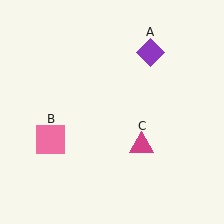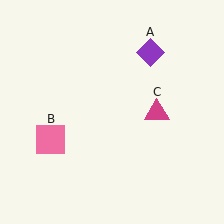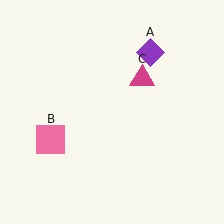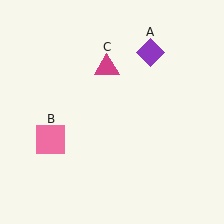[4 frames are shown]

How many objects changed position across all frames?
1 object changed position: magenta triangle (object C).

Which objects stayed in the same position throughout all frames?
Purple diamond (object A) and pink square (object B) remained stationary.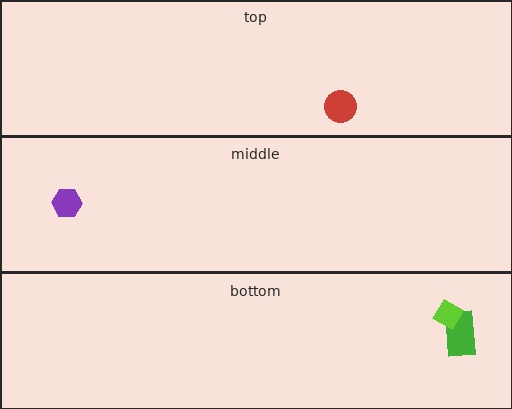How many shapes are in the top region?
1.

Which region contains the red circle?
The top region.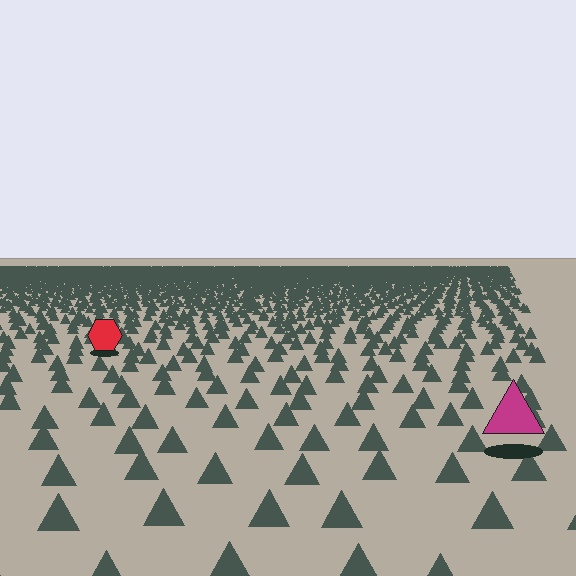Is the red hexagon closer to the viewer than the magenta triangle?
No. The magenta triangle is closer — you can tell from the texture gradient: the ground texture is coarser near it.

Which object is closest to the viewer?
The magenta triangle is closest. The texture marks near it are larger and more spread out.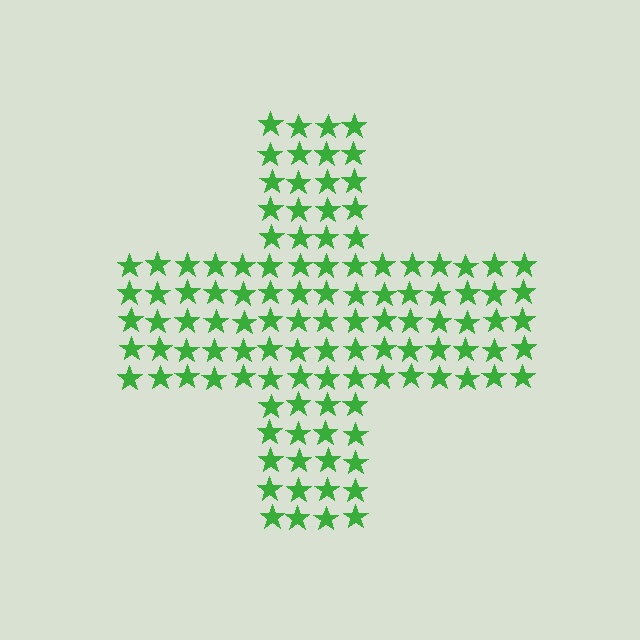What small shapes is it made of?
It is made of small stars.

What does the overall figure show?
The overall figure shows a cross.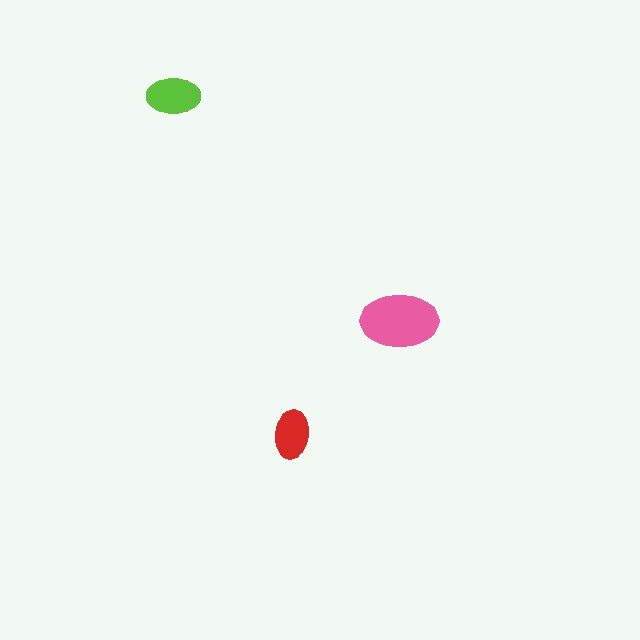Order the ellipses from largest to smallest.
the pink one, the lime one, the red one.